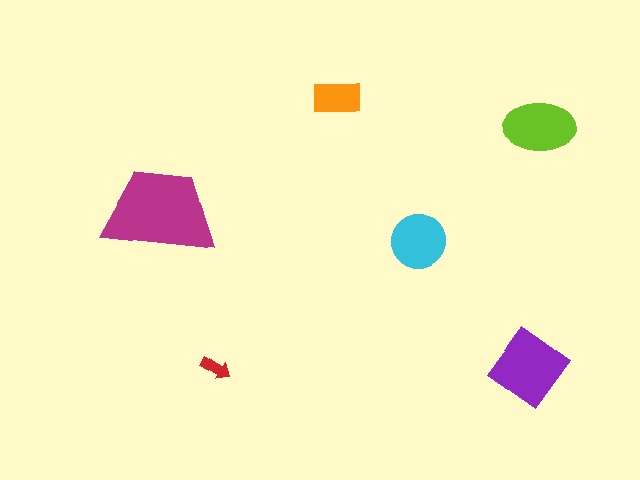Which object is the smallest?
The red arrow.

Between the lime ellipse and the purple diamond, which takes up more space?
The purple diamond.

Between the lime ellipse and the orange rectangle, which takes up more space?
The lime ellipse.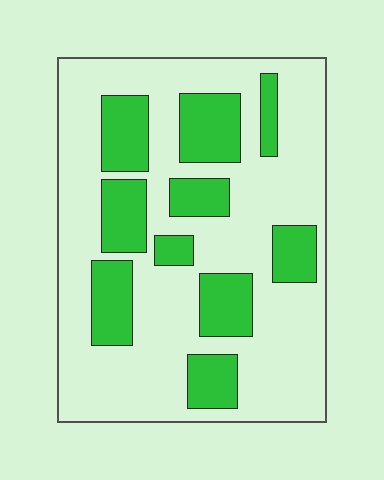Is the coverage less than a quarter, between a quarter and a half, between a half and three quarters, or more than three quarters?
Between a quarter and a half.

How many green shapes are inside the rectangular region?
10.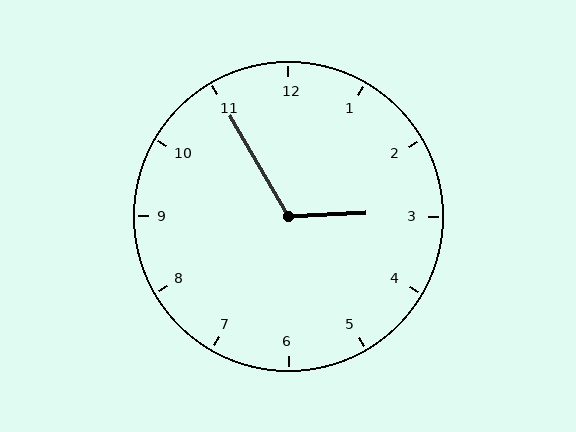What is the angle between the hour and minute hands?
Approximately 118 degrees.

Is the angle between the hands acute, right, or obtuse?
It is obtuse.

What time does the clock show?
2:55.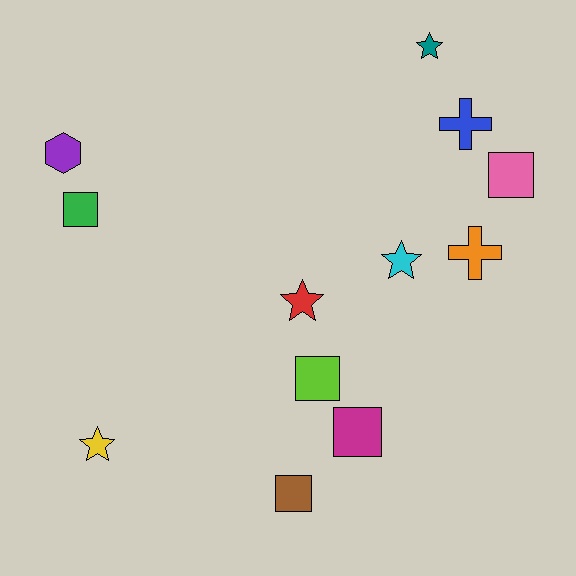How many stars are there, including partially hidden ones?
There are 4 stars.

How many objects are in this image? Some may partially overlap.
There are 12 objects.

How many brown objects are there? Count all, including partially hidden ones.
There is 1 brown object.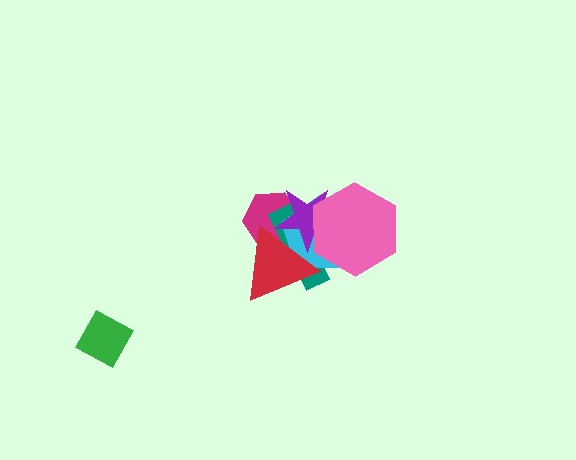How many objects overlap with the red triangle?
4 objects overlap with the red triangle.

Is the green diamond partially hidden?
No, no other shape covers it.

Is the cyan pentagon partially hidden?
Yes, it is partially covered by another shape.